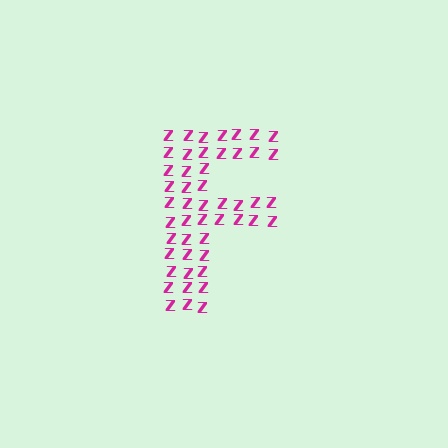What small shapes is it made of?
It is made of small letter Z's.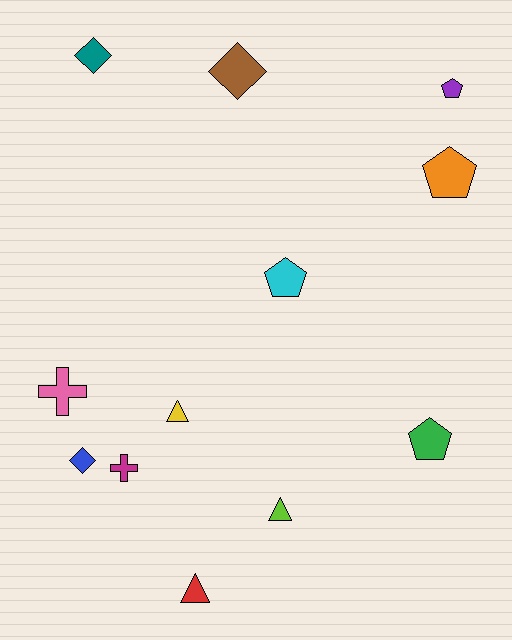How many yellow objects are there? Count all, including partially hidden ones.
There is 1 yellow object.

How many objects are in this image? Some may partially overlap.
There are 12 objects.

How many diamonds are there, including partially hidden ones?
There are 3 diamonds.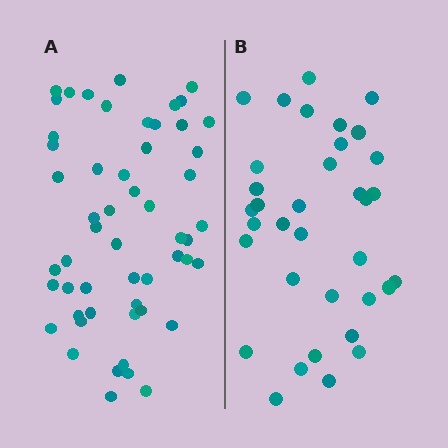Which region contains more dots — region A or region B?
Region A (the left region) has more dots.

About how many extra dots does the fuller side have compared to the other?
Region A has approximately 20 more dots than region B.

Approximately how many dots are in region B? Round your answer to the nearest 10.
About 40 dots. (The exact count is 35, which rounds to 40.)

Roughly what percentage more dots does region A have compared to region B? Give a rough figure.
About 55% more.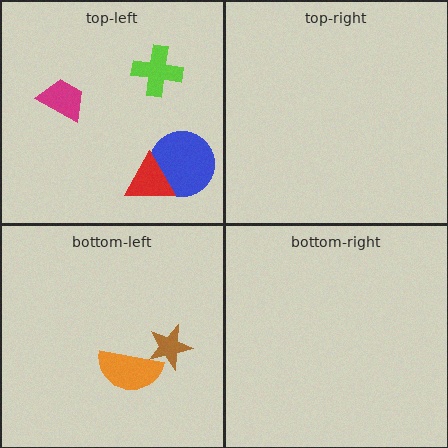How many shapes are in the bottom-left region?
2.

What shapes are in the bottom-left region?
The orange semicircle, the brown star.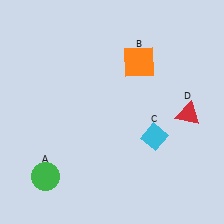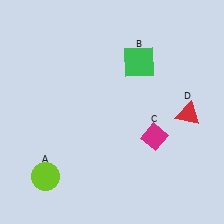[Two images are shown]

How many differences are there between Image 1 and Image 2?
There are 3 differences between the two images.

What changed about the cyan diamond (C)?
In Image 1, C is cyan. In Image 2, it changed to magenta.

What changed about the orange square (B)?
In Image 1, B is orange. In Image 2, it changed to green.